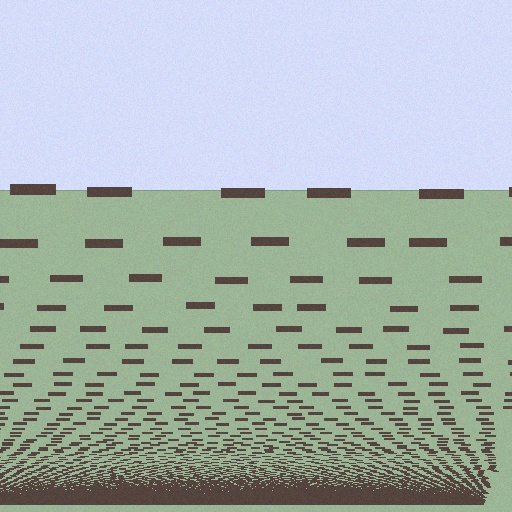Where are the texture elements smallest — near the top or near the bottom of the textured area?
Near the bottom.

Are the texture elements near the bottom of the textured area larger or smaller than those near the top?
Smaller. The gradient is inverted — elements near the bottom are smaller and denser.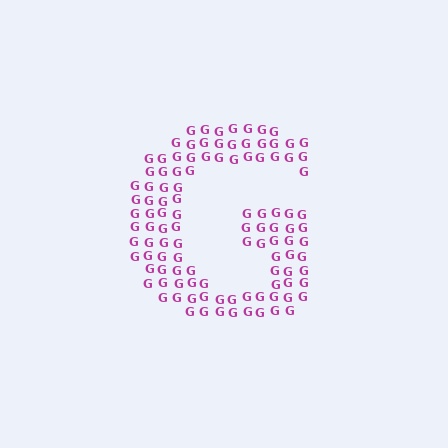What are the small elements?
The small elements are letter G's.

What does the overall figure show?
The overall figure shows the letter G.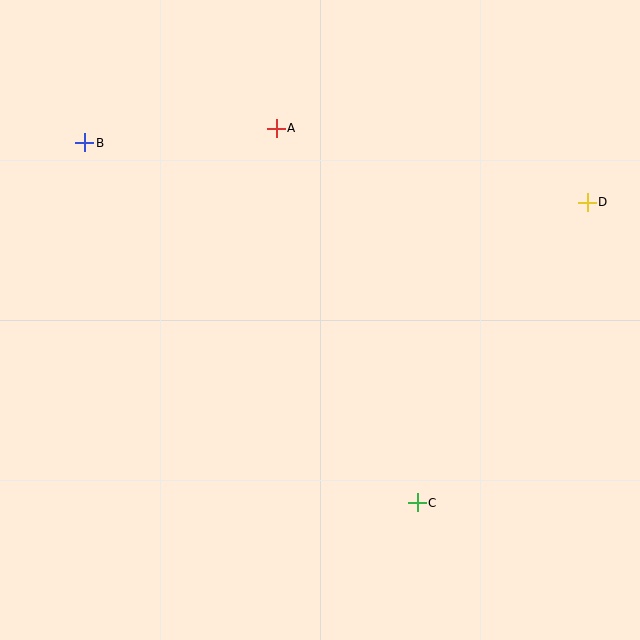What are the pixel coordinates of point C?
Point C is at (417, 503).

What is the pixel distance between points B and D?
The distance between B and D is 506 pixels.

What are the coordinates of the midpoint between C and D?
The midpoint between C and D is at (502, 353).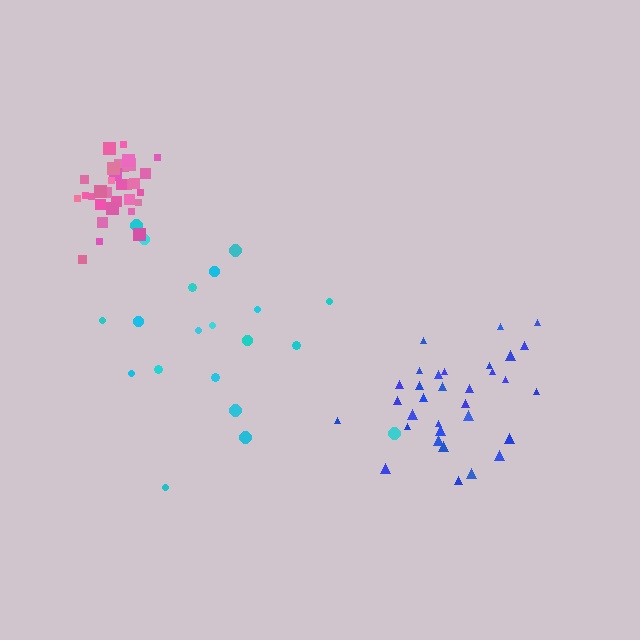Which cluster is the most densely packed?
Pink.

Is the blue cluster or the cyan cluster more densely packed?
Blue.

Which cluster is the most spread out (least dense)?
Cyan.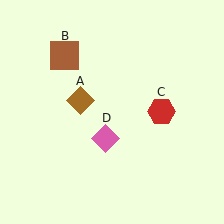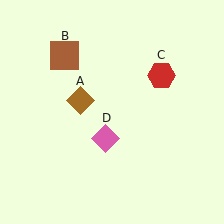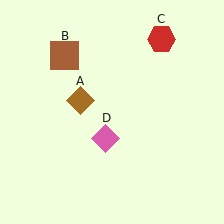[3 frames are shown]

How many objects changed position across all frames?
1 object changed position: red hexagon (object C).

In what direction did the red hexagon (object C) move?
The red hexagon (object C) moved up.